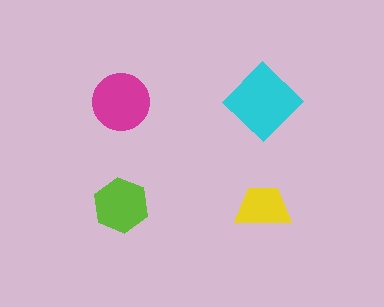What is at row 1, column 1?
A magenta circle.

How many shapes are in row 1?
2 shapes.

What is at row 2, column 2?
A yellow trapezoid.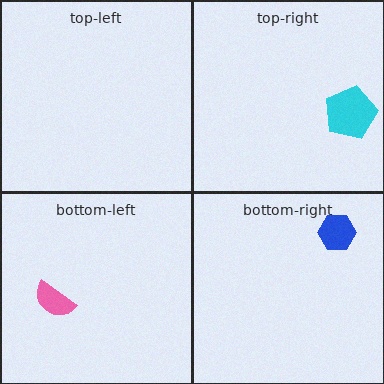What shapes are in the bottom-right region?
The blue hexagon.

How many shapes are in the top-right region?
1.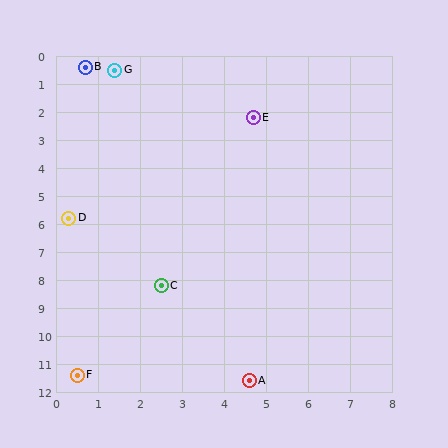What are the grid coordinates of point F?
Point F is at approximately (0.5, 11.4).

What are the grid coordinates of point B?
Point B is at approximately (0.7, 0.4).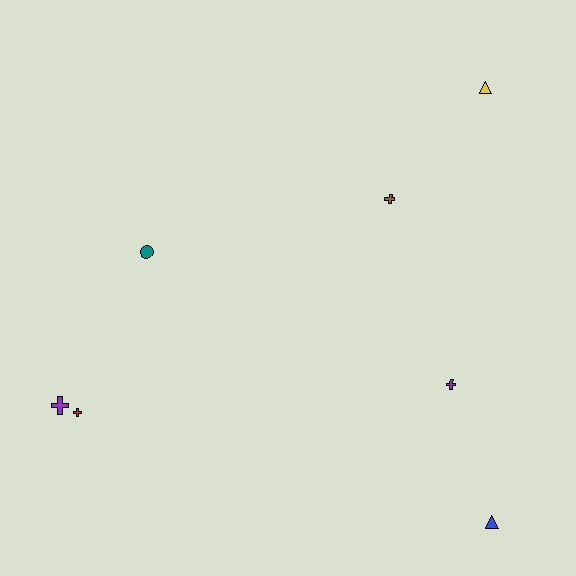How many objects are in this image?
There are 7 objects.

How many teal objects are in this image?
There is 1 teal object.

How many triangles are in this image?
There are 2 triangles.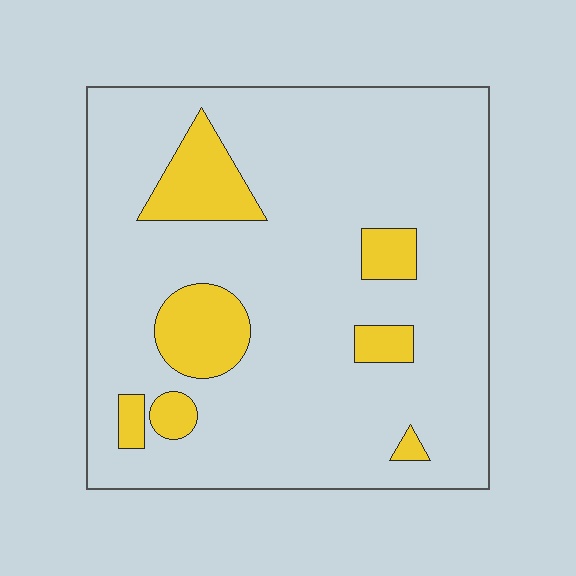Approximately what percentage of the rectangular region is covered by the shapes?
Approximately 15%.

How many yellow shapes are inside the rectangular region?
7.